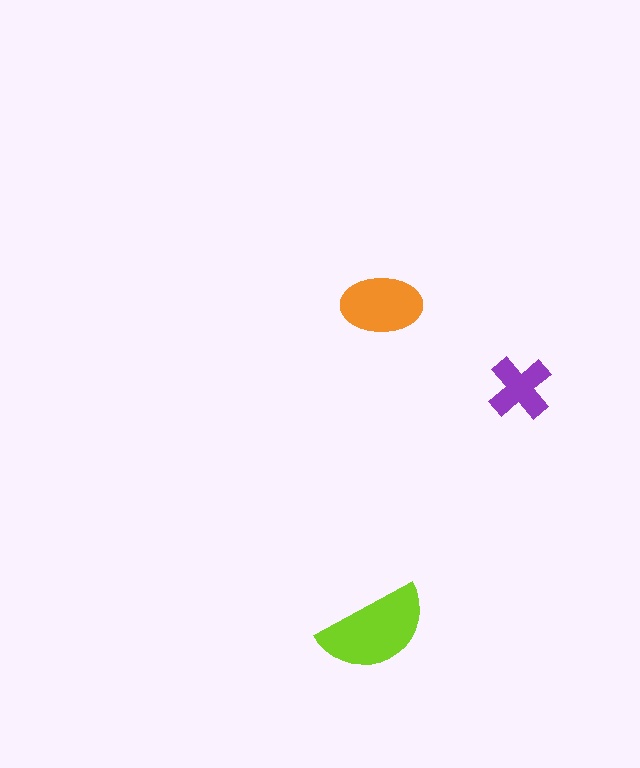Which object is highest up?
The orange ellipse is topmost.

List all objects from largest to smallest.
The lime semicircle, the orange ellipse, the purple cross.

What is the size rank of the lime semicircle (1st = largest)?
1st.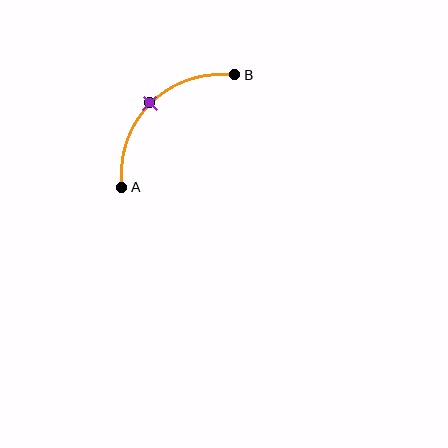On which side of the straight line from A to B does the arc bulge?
The arc bulges above and to the left of the straight line connecting A and B.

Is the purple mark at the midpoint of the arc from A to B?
Yes. The purple mark lies on the arc at equal arc-length from both A and B — it is the arc midpoint.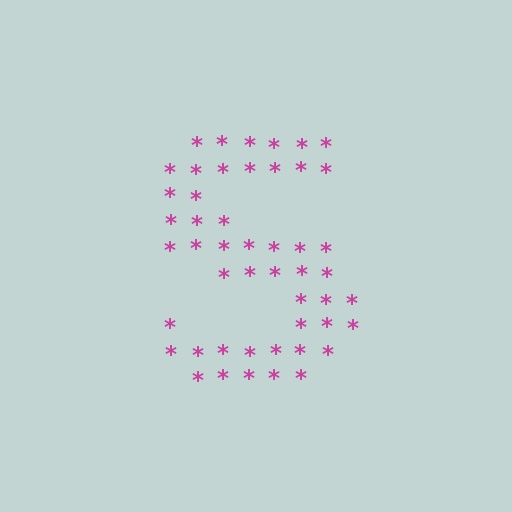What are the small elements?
The small elements are asterisks.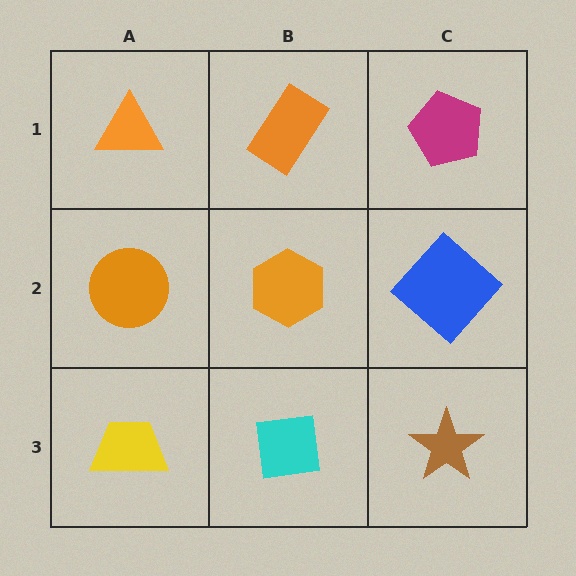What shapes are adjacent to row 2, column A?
An orange triangle (row 1, column A), a yellow trapezoid (row 3, column A), an orange hexagon (row 2, column B).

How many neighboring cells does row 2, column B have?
4.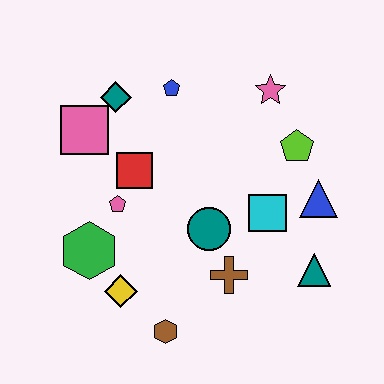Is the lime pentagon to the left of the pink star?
No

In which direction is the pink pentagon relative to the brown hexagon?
The pink pentagon is above the brown hexagon.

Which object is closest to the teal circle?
The brown cross is closest to the teal circle.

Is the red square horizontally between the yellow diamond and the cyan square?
Yes